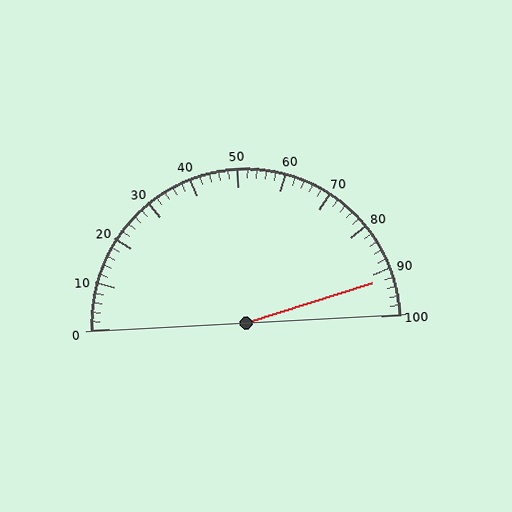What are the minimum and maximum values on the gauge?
The gauge ranges from 0 to 100.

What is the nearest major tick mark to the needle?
The nearest major tick mark is 90.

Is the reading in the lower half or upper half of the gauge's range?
The reading is in the upper half of the range (0 to 100).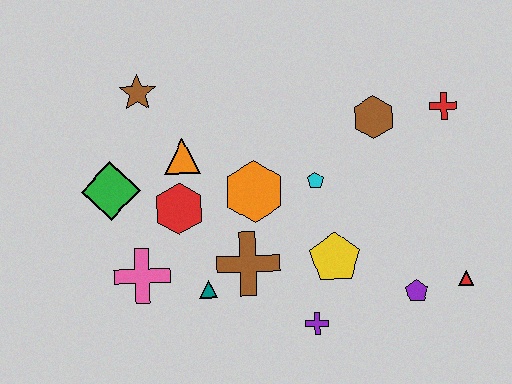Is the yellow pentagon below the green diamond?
Yes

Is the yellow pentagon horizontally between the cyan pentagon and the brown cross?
No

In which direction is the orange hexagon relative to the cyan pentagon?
The orange hexagon is to the left of the cyan pentagon.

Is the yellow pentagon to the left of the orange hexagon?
No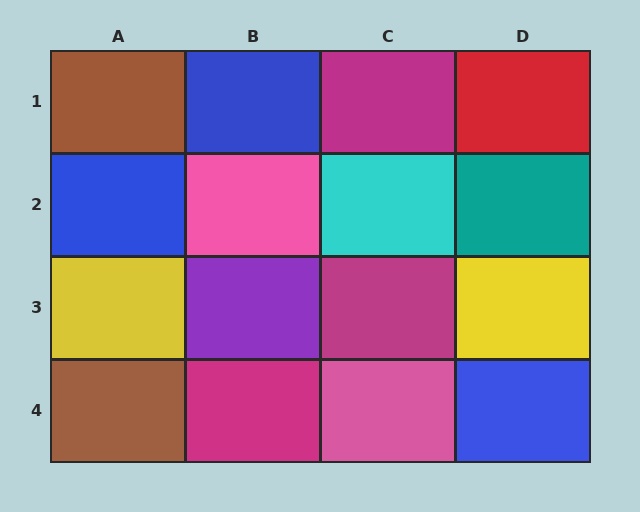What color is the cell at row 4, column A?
Brown.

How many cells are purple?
1 cell is purple.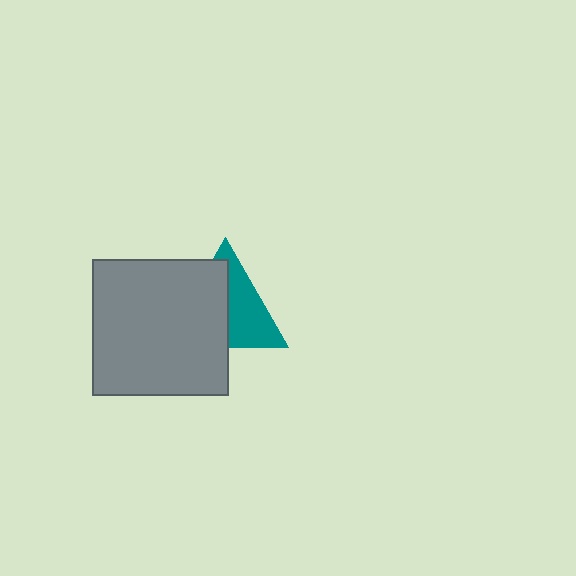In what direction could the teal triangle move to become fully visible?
The teal triangle could move right. That would shift it out from behind the gray square entirely.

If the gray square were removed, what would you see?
You would see the complete teal triangle.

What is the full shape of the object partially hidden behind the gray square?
The partially hidden object is a teal triangle.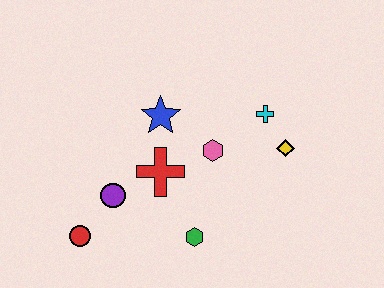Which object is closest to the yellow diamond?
The cyan cross is closest to the yellow diamond.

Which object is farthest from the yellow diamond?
The red circle is farthest from the yellow diamond.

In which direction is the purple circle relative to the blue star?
The purple circle is below the blue star.